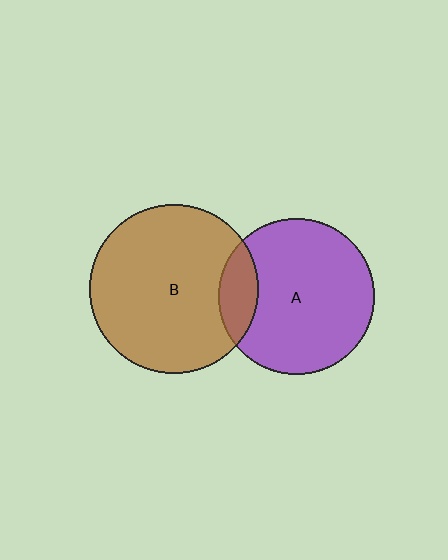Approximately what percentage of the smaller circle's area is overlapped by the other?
Approximately 15%.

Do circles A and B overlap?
Yes.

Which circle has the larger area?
Circle B (brown).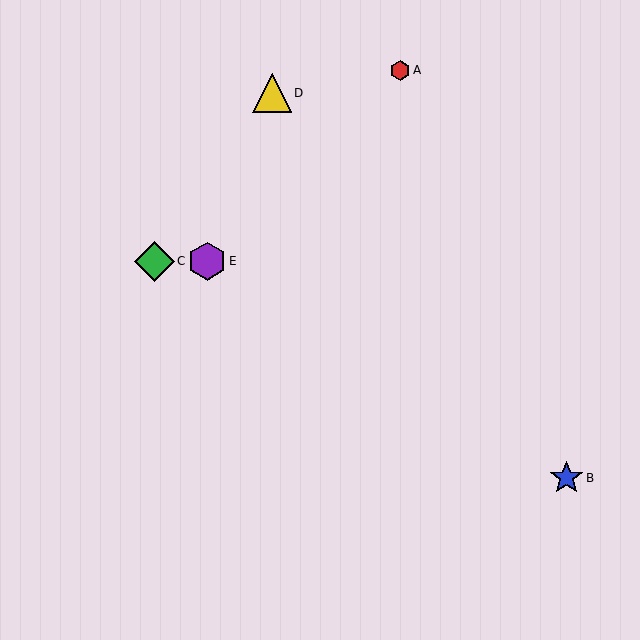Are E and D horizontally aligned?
No, E is at y≈261 and D is at y≈93.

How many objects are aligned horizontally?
2 objects (C, E) are aligned horizontally.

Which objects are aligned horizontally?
Objects C, E are aligned horizontally.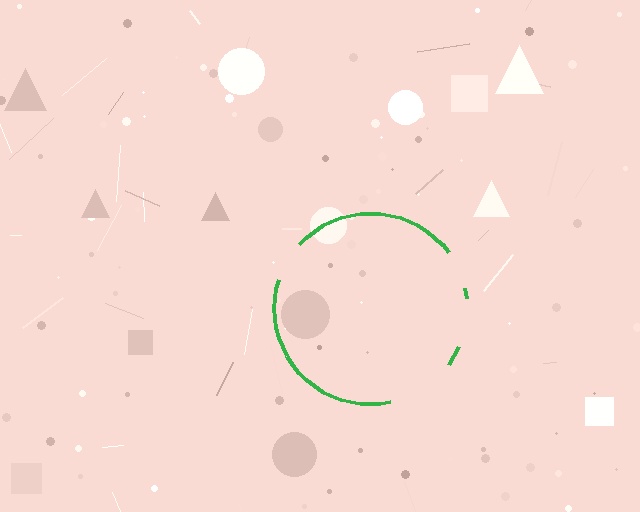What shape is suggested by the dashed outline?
The dashed outline suggests a circle.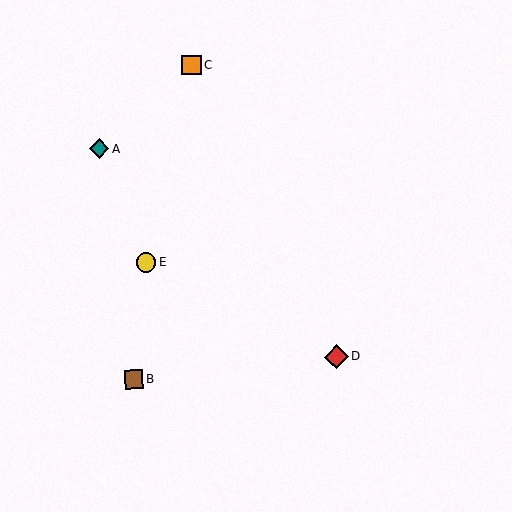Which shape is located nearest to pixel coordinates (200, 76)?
The orange square (labeled C) at (192, 65) is nearest to that location.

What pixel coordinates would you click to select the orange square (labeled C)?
Click at (192, 65) to select the orange square C.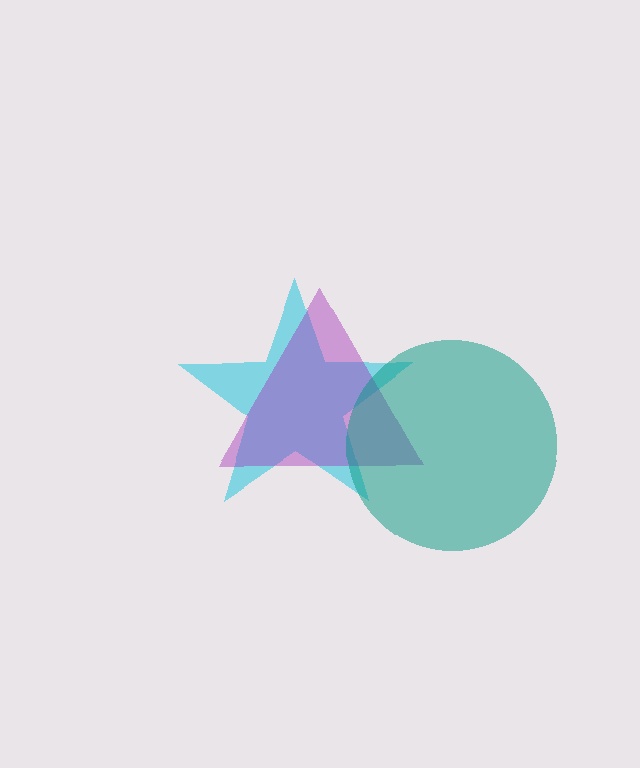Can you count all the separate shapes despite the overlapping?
Yes, there are 3 separate shapes.